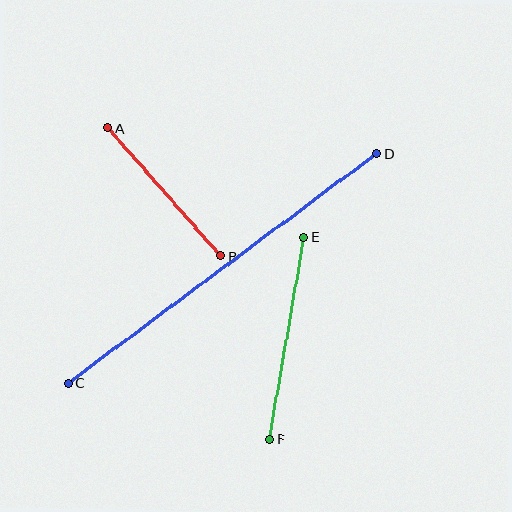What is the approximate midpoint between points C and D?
The midpoint is at approximately (222, 268) pixels.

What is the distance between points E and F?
The distance is approximately 205 pixels.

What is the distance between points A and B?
The distance is approximately 170 pixels.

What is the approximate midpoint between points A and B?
The midpoint is at approximately (164, 192) pixels.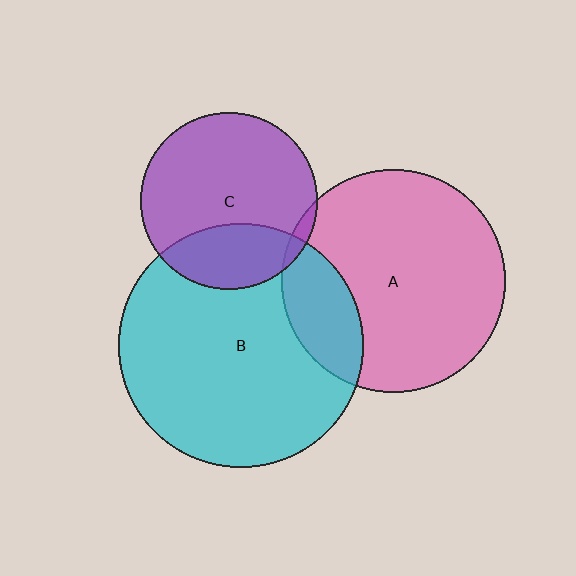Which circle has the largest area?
Circle B (cyan).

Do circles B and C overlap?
Yes.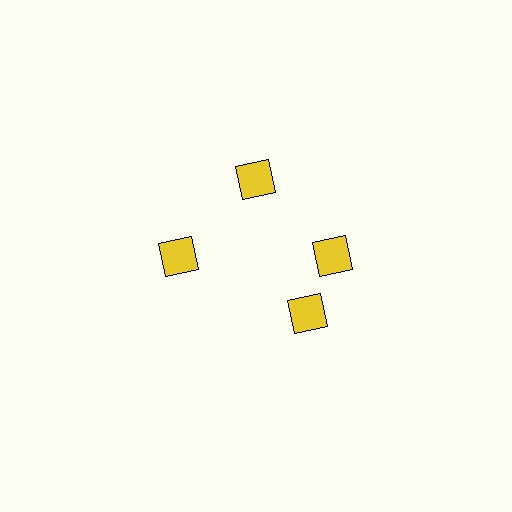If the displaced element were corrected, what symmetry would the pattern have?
It would have 4-fold rotational symmetry — the pattern would map onto itself every 90 degrees.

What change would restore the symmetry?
The symmetry would be restored by rotating it back into even spacing with its neighbors so that all 4 diamonds sit at equal angles and equal distance from the center.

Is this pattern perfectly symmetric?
No. The 4 yellow diamonds are arranged in a ring, but one element near the 6 o'clock position is rotated out of alignment along the ring, breaking the 4-fold rotational symmetry.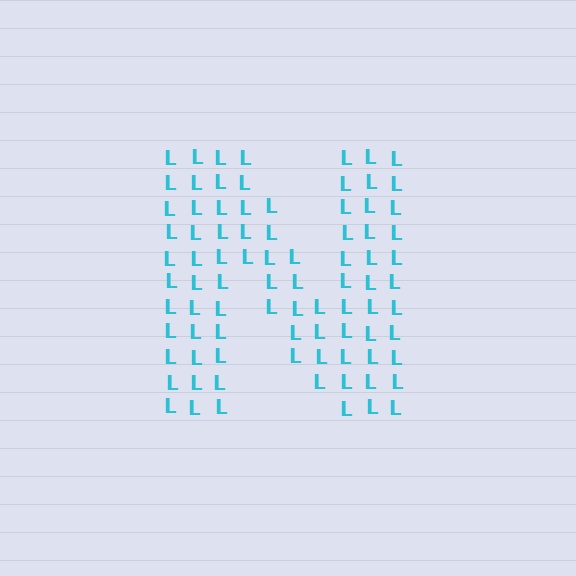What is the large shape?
The large shape is the letter N.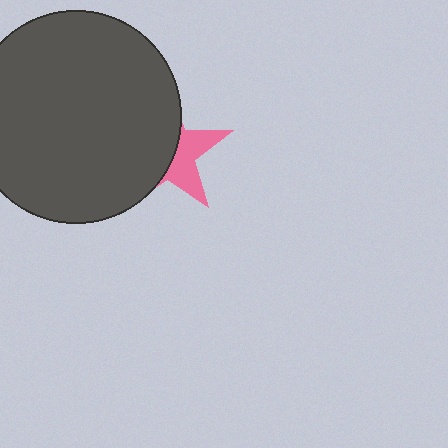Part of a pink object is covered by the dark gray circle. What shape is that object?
It is a star.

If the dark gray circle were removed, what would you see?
You would see the complete pink star.